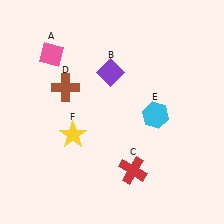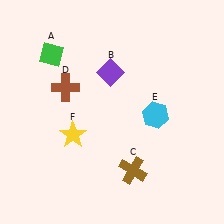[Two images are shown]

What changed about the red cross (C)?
In Image 1, C is red. In Image 2, it changed to brown.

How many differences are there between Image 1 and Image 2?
There are 2 differences between the two images.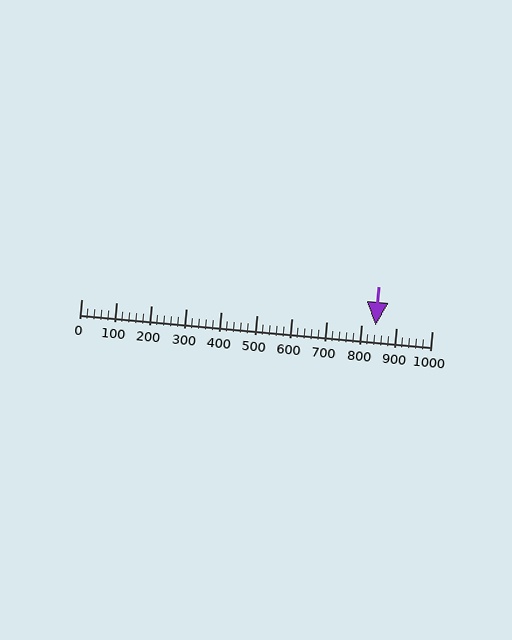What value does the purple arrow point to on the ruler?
The purple arrow points to approximately 839.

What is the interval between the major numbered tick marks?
The major tick marks are spaced 100 units apart.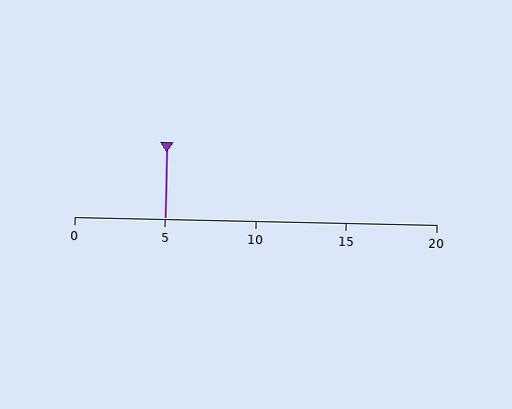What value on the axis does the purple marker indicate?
The marker indicates approximately 5.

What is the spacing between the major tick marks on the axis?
The major ticks are spaced 5 apart.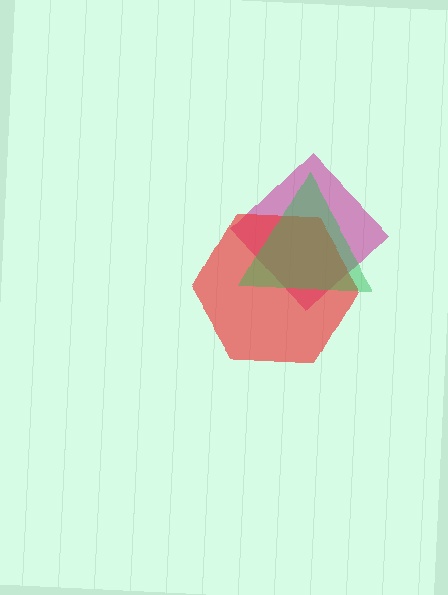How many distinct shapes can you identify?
There are 3 distinct shapes: a magenta diamond, a red hexagon, a green triangle.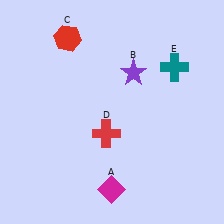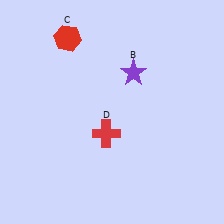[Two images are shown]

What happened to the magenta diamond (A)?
The magenta diamond (A) was removed in Image 2. It was in the bottom-left area of Image 1.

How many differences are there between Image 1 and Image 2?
There are 2 differences between the two images.